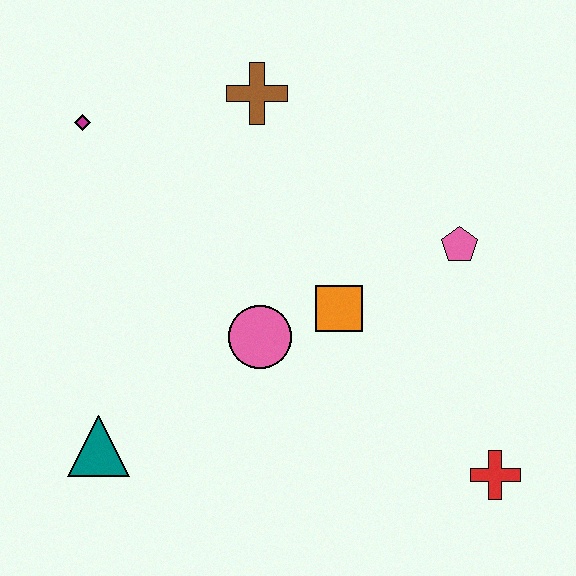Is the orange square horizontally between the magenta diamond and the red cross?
Yes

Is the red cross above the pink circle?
No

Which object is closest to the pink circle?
The orange square is closest to the pink circle.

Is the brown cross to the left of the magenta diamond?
No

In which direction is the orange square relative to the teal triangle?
The orange square is to the right of the teal triangle.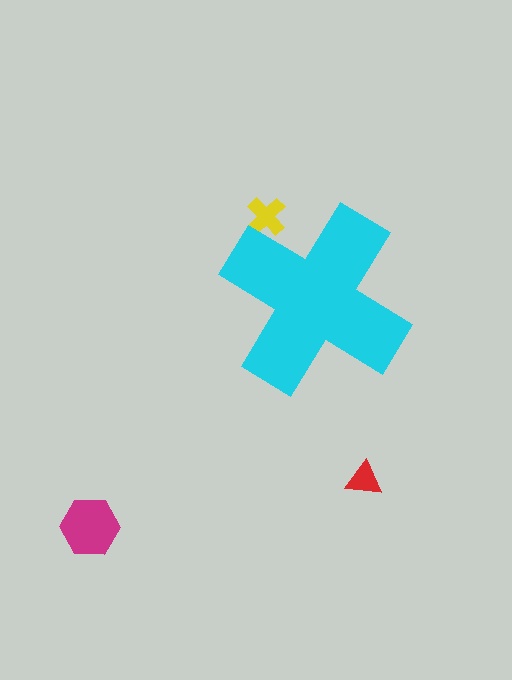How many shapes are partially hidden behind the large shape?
1 shape is partially hidden.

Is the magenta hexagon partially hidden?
No, the magenta hexagon is fully visible.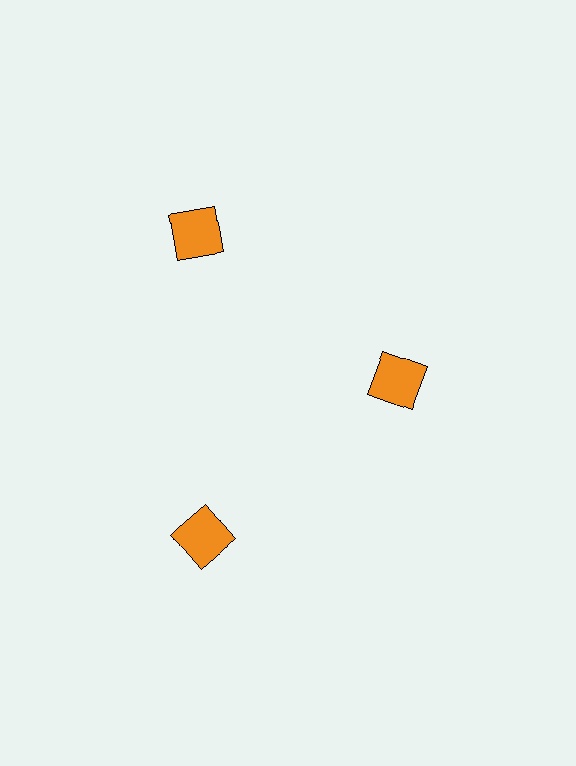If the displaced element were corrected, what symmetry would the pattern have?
It would have 3-fold rotational symmetry — the pattern would map onto itself every 120 degrees.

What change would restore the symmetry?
The symmetry would be restored by moving it outward, back onto the ring so that all 3 squares sit at equal angles and equal distance from the center.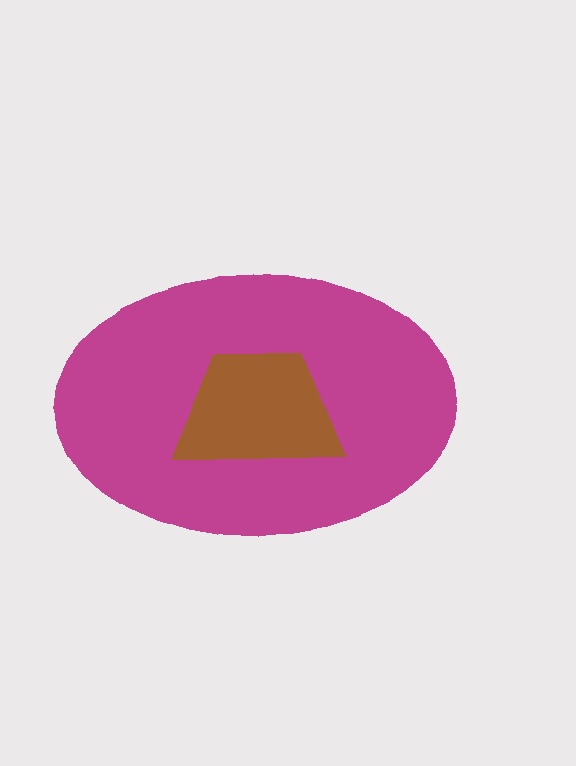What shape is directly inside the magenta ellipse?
The brown trapezoid.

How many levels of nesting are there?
2.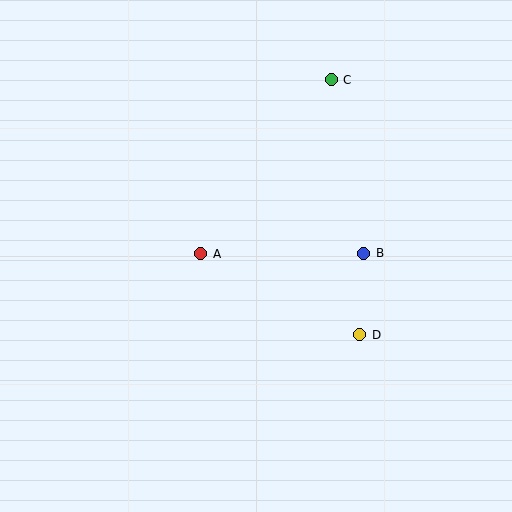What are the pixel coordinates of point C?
Point C is at (331, 80).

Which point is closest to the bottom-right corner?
Point D is closest to the bottom-right corner.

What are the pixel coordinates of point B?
Point B is at (364, 253).